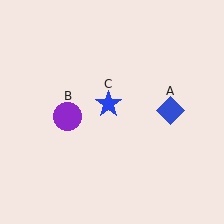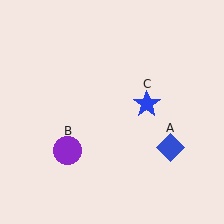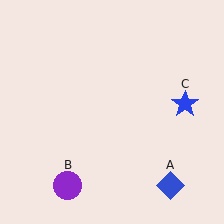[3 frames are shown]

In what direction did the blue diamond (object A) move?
The blue diamond (object A) moved down.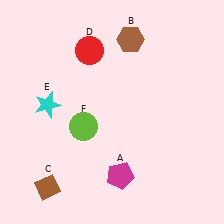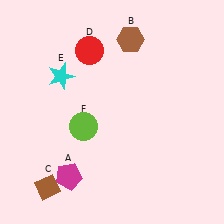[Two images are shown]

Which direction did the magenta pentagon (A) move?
The magenta pentagon (A) moved left.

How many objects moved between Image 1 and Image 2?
2 objects moved between the two images.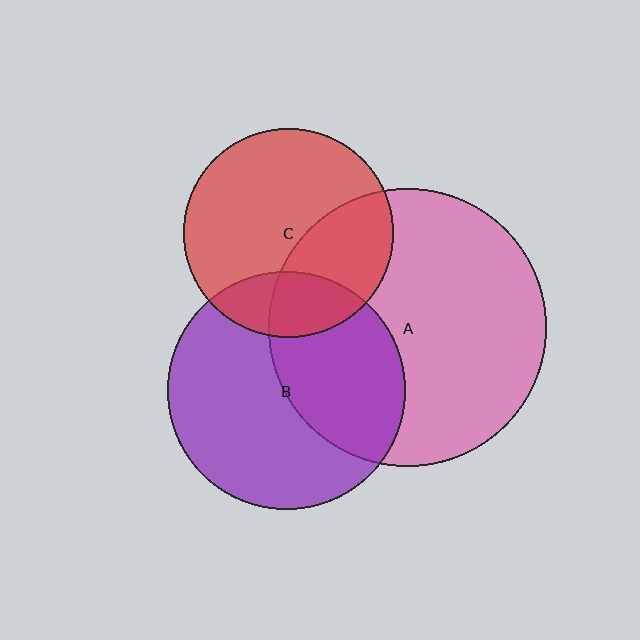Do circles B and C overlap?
Yes.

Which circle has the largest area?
Circle A (pink).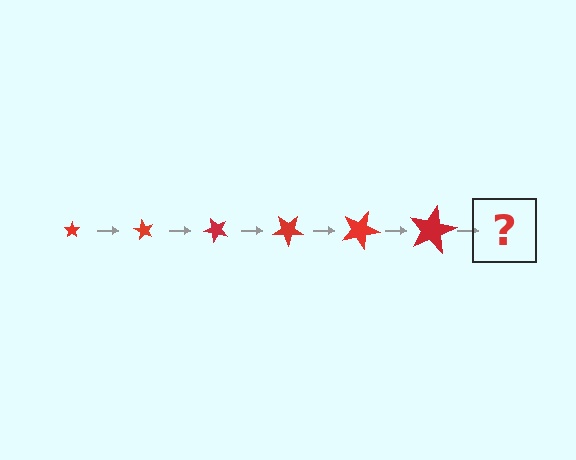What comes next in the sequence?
The next element should be a star, larger than the previous one and rotated 360 degrees from the start.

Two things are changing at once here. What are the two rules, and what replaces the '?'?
The two rules are that the star grows larger each step and it rotates 60 degrees each step. The '?' should be a star, larger than the previous one and rotated 360 degrees from the start.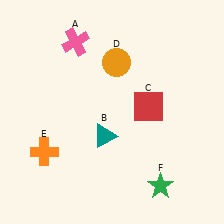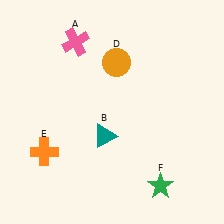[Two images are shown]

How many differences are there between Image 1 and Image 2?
There is 1 difference between the two images.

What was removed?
The red square (C) was removed in Image 2.